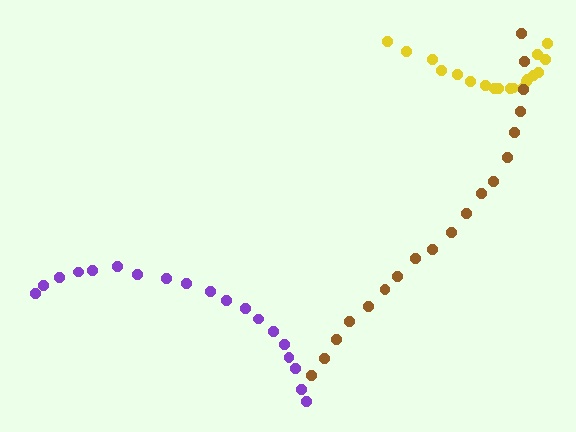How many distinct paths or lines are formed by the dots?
There are 3 distinct paths.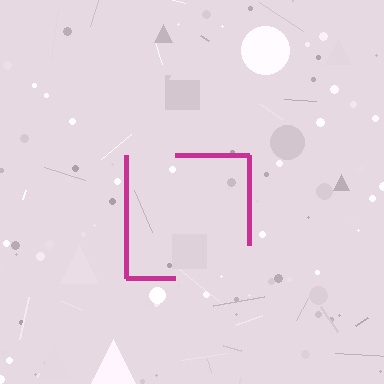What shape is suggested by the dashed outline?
The dashed outline suggests a square.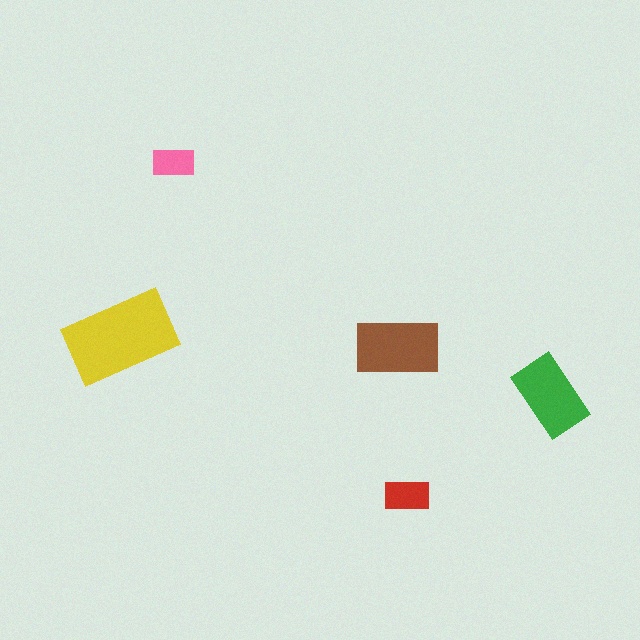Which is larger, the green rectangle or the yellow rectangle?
The yellow one.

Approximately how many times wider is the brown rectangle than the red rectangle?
About 2 times wider.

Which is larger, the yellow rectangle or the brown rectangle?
The yellow one.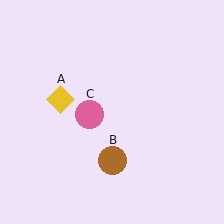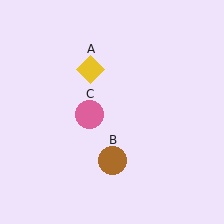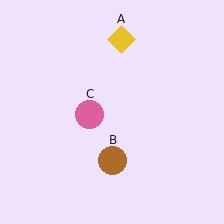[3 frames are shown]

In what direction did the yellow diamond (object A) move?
The yellow diamond (object A) moved up and to the right.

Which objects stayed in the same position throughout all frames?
Brown circle (object B) and pink circle (object C) remained stationary.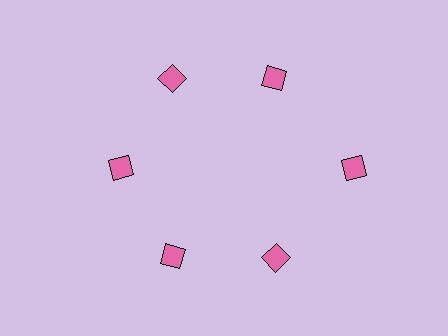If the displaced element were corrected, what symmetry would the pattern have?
It would have 6-fold rotational symmetry — the pattern would map onto itself every 60 degrees.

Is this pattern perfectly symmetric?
No. The 6 pink diamonds are arranged in a ring, but one element near the 3 o'clock position is pushed outward from the center, breaking the 6-fold rotational symmetry.